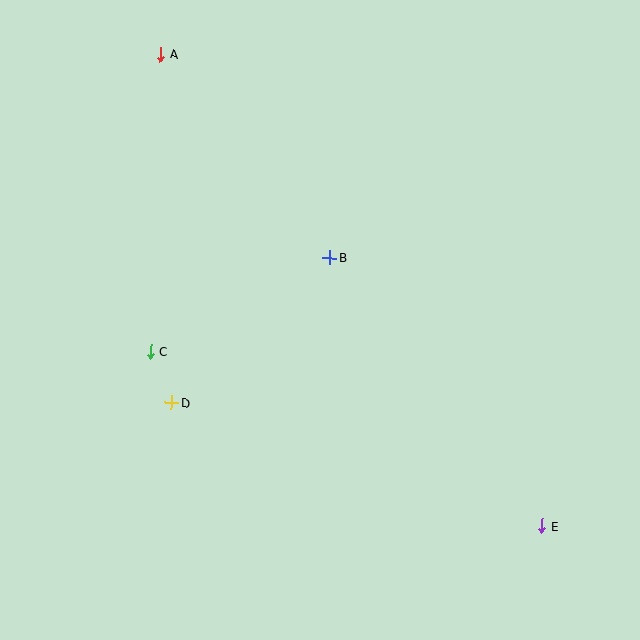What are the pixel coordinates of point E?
Point E is at (542, 526).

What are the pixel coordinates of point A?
Point A is at (161, 54).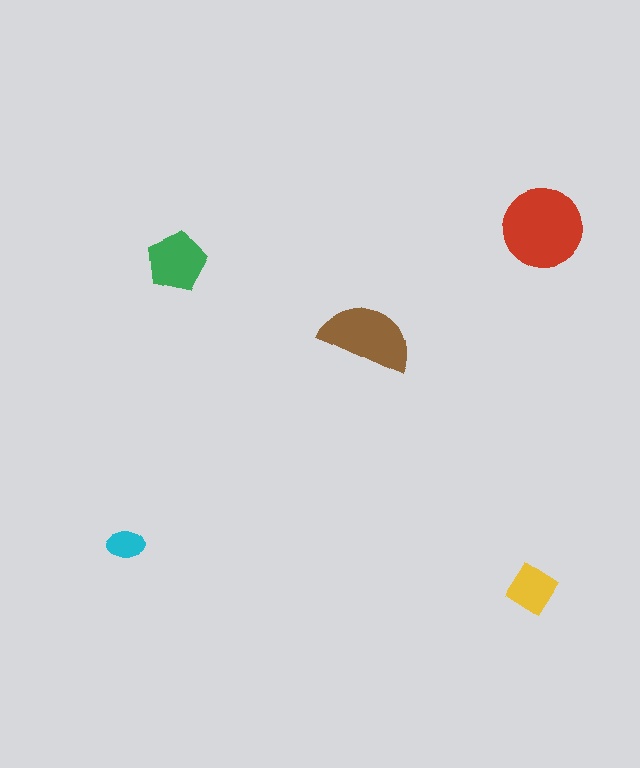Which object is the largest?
The red circle.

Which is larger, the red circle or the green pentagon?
The red circle.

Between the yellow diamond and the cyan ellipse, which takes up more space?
The yellow diamond.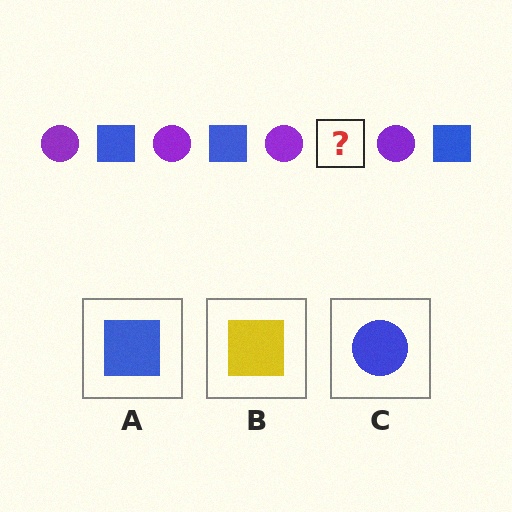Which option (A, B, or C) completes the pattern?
A.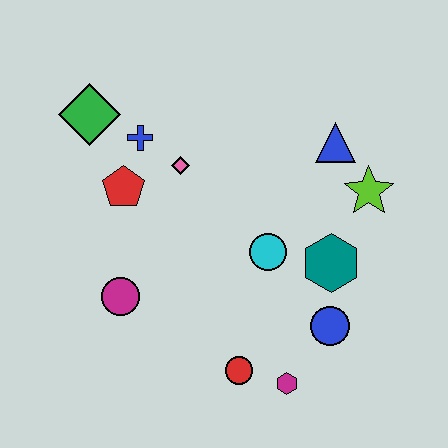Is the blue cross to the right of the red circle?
No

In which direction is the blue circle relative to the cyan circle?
The blue circle is below the cyan circle.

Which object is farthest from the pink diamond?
The magenta hexagon is farthest from the pink diamond.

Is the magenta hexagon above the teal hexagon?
No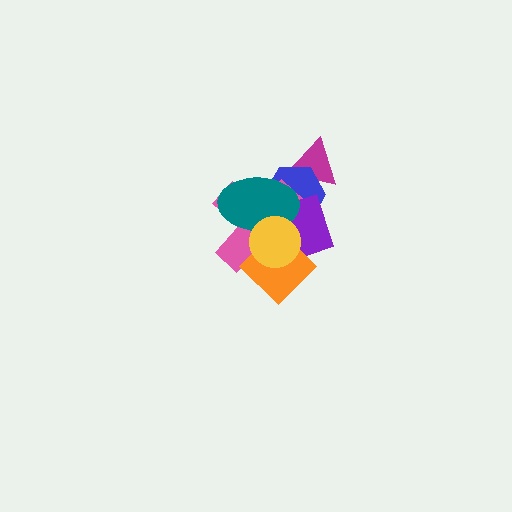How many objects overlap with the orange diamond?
4 objects overlap with the orange diamond.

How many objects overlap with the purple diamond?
5 objects overlap with the purple diamond.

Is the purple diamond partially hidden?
Yes, it is partially covered by another shape.